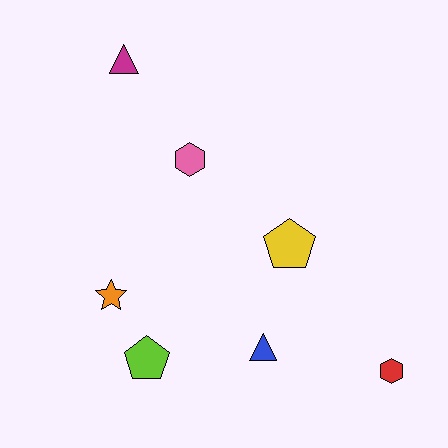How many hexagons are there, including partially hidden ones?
There are 2 hexagons.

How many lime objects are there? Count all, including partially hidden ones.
There is 1 lime object.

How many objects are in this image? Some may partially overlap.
There are 7 objects.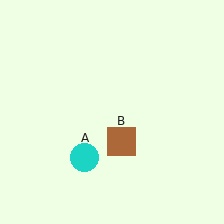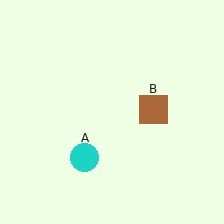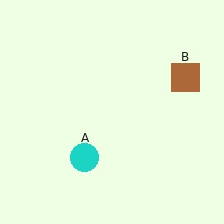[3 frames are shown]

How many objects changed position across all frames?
1 object changed position: brown square (object B).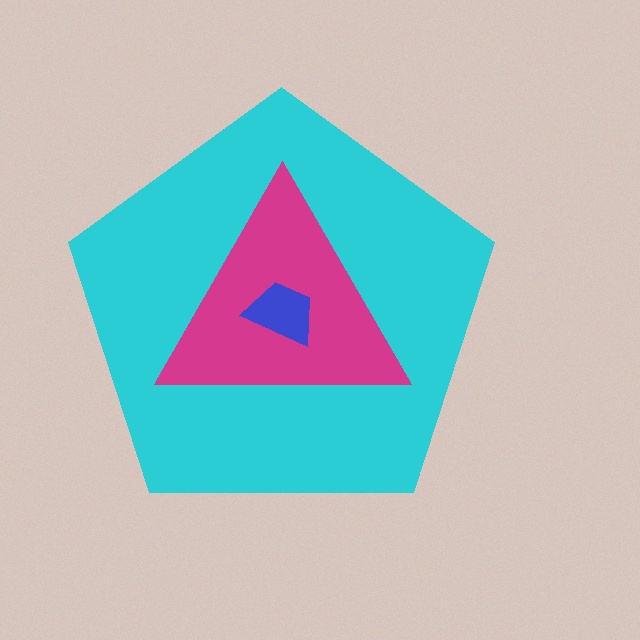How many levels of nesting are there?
3.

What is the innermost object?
The blue trapezoid.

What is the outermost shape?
The cyan pentagon.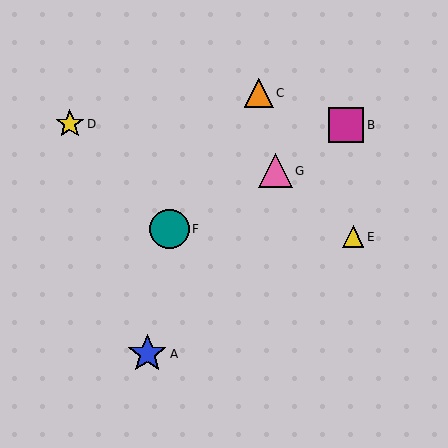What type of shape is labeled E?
Shape E is a yellow triangle.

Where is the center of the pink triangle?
The center of the pink triangle is at (275, 171).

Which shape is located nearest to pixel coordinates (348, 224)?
The yellow triangle (labeled E) at (353, 237) is nearest to that location.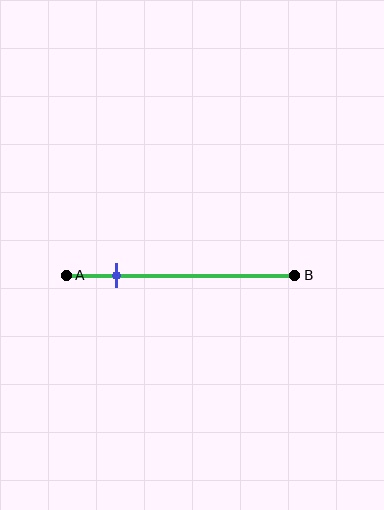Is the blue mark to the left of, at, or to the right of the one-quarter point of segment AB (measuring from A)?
The blue mark is to the left of the one-quarter point of segment AB.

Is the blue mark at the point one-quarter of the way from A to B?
No, the mark is at about 20% from A, not at the 25% one-quarter point.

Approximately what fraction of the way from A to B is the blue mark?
The blue mark is approximately 20% of the way from A to B.